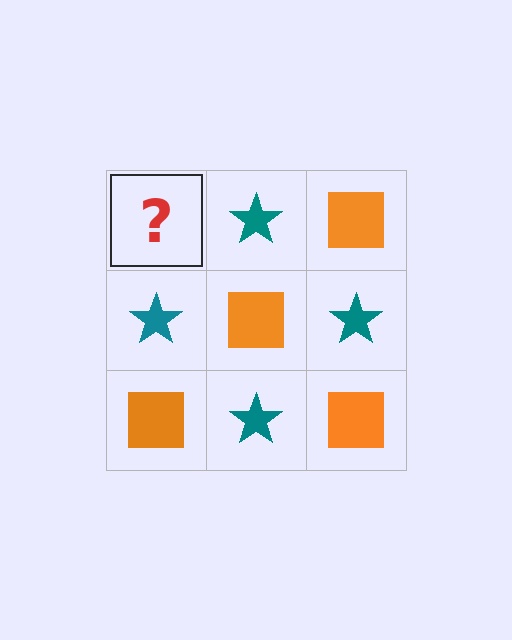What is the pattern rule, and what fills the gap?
The rule is that it alternates orange square and teal star in a checkerboard pattern. The gap should be filled with an orange square.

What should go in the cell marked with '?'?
The missing cell should contain an orange square.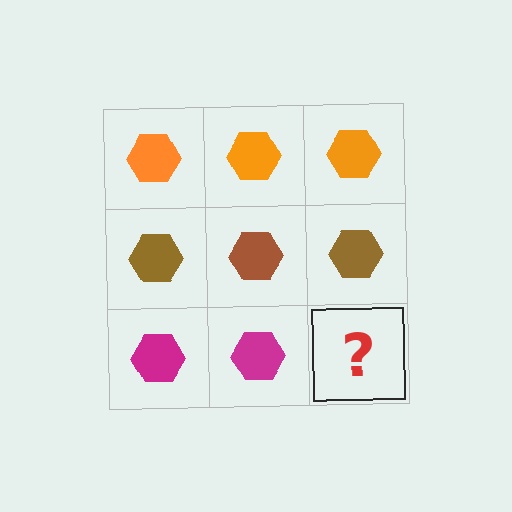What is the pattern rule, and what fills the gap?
The rule is that each row has a consistent color. The gap should be filled with a magenta hexagon.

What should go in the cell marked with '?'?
The missing cell should contain a magenta hexagon.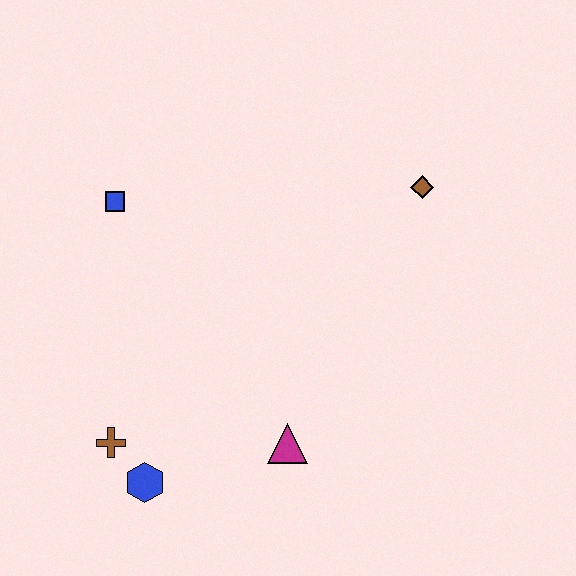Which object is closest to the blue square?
The brown cross is closest to the blue square.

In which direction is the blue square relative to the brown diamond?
The blue square is to the left of the brown diamond.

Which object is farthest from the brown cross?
The brown diamond is farthest from the brown cross.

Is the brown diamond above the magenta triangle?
Yes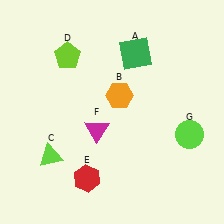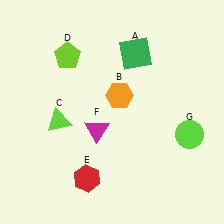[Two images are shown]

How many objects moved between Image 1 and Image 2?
1 object moved between the two images.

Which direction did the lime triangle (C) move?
The lime triangle (C) moved up.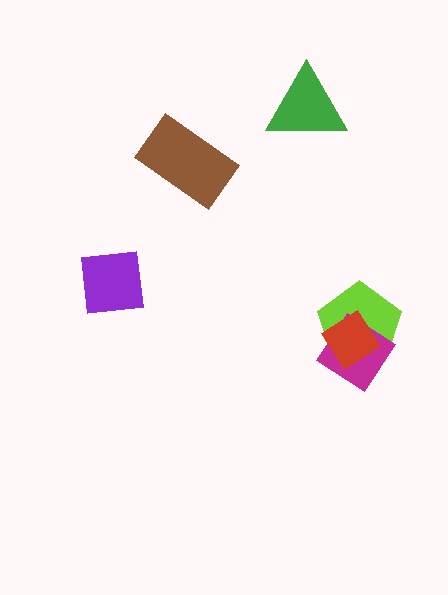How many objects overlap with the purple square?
0 objects overlap with the purple square.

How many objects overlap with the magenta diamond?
2 objects overlap with the magenta diamond.